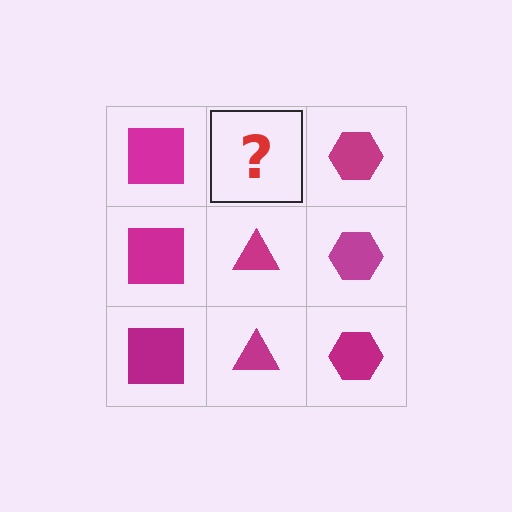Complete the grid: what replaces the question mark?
The question mark should be replaced with a magenta triangle.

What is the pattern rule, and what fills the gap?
The rule is that each column has a consistent shape. The gap should be filled with a magenta triangle.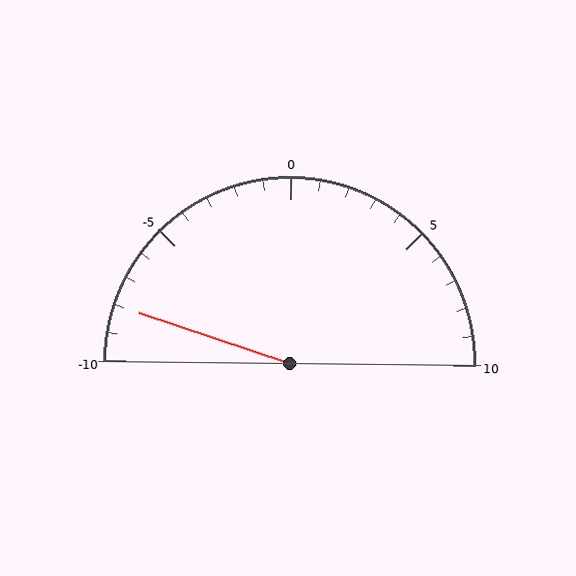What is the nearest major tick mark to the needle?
The nearest major tick mark is -10.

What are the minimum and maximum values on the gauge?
The gauge ranges from -10 to 10.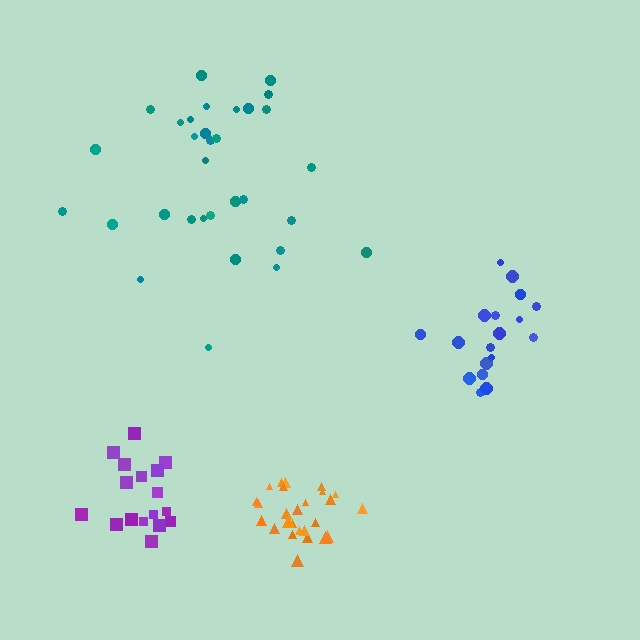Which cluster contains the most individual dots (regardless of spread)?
Teal (32).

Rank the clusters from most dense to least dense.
orange, purple, blue, teal.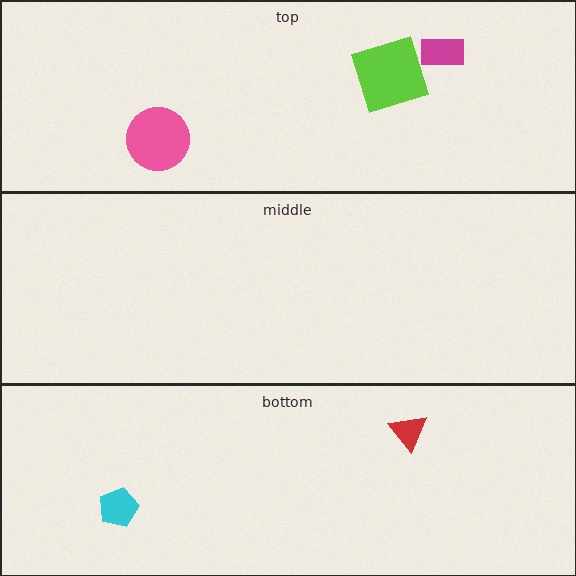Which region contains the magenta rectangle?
The top region.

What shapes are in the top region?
The lime square, the pink circle, the magenta rectangle.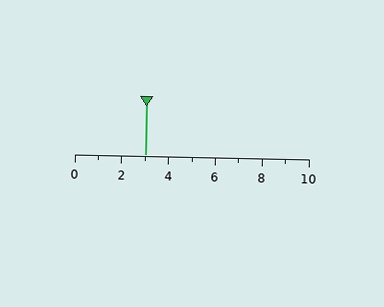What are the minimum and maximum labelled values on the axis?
The axis runs from 0 to 10.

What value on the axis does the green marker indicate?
The marker indicates approximately 3.